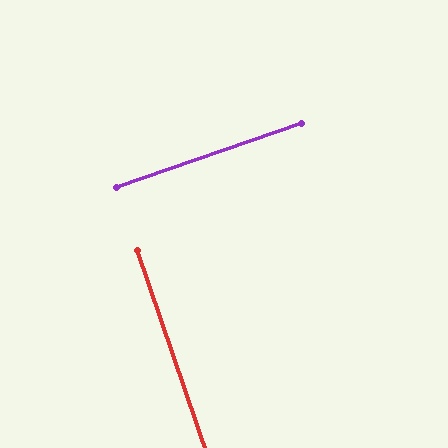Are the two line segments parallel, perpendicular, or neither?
Perpendicular — they meet at approximately 90°.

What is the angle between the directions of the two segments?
Approximately 90 degrees.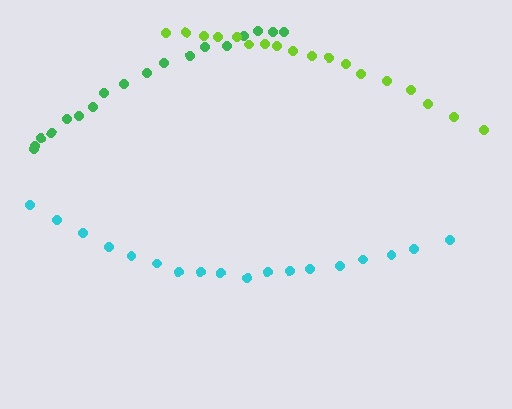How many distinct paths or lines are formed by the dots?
There are 3 distinct paths.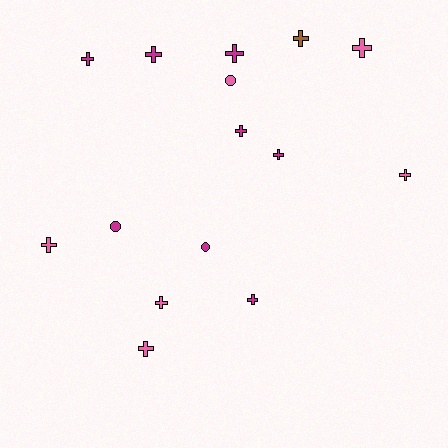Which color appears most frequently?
Magenta, with 8 objects.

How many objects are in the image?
There are 15 objects.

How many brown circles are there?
There are no brown circles.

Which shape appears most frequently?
Cross, with 12 objects.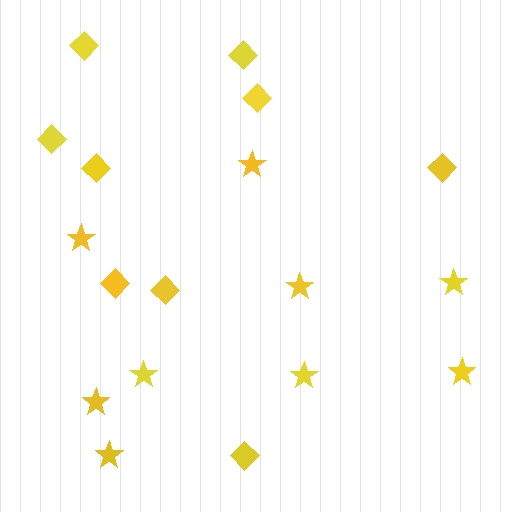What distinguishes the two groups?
There are 2 groups: one group of diamonds (9) and one group of stars (9).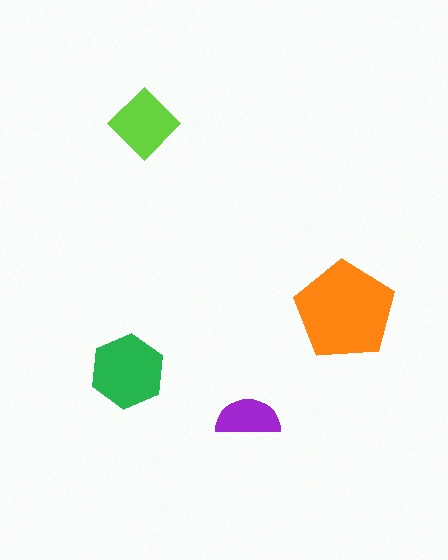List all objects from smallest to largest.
The purple semicircle, the lime diamond, the green hexagon, the orange pentagon.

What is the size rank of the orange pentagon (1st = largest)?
1st.